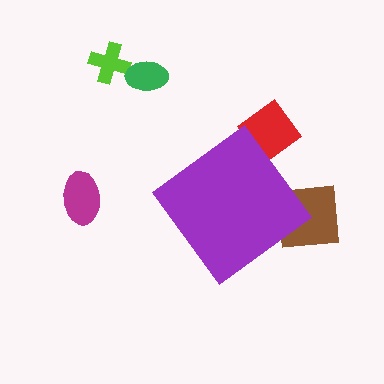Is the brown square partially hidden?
Yes, the brown square is partially hidden behind the purple diamond.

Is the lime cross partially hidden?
No, the lime cross is fully visible.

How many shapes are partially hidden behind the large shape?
2 shapes are partially hidden.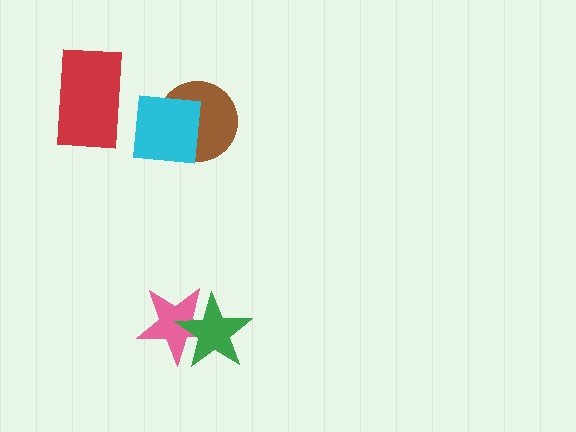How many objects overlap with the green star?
1 object overlaps with the green star.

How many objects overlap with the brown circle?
1 object overlaps with the brown circle.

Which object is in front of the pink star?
The green star is in front of the pink star.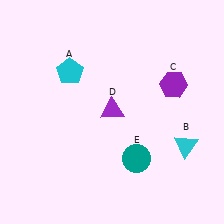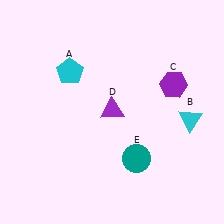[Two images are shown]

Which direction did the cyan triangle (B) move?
The cyan triangle (B) moved up.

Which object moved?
The cyan triangle (B) moved up.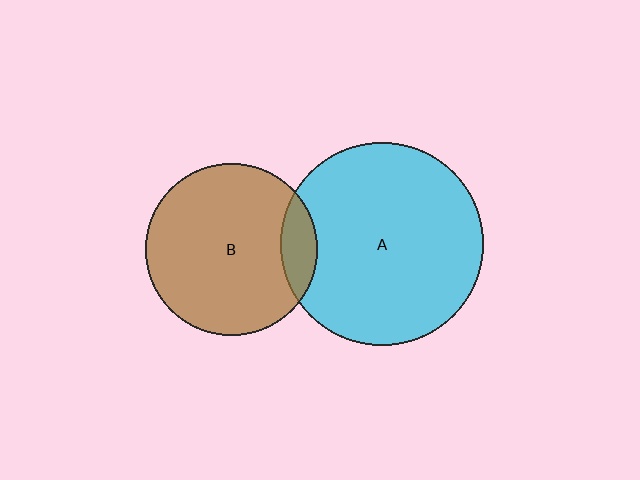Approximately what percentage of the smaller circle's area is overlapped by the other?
Approximately 10%.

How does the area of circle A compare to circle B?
Approximately 1.4 times.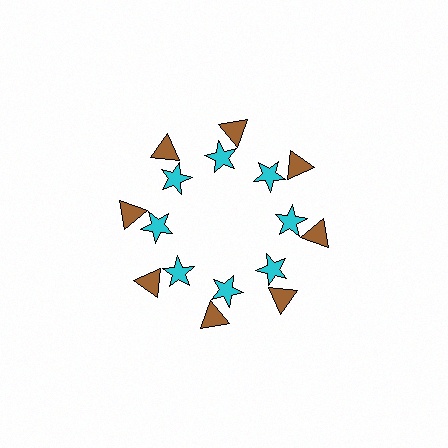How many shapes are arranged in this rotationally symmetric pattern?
There are 16 shapes, arranged in 8 groups of 2.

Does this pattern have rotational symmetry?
Yes, this pattern has 8-fold rotational symmetry. It looks the same after rotating 45 degrees around the center.